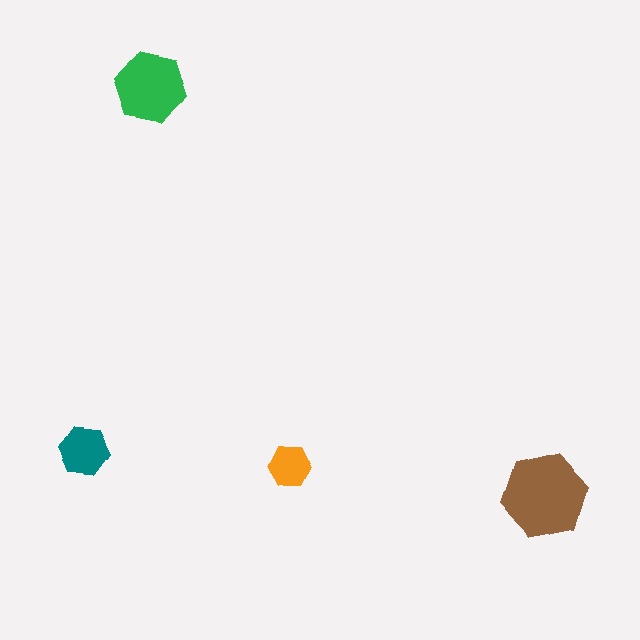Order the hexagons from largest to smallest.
the brown one, the green one, the teal one, the orange one.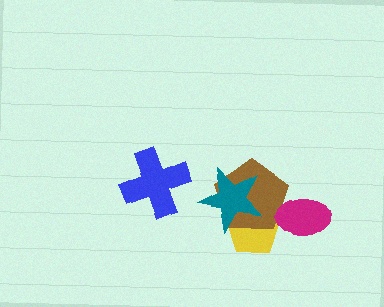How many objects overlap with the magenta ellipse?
1 object overlaps with the magenta ellipse.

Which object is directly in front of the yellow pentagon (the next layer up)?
The brown pentagon is directly in front of the yellow pentagon.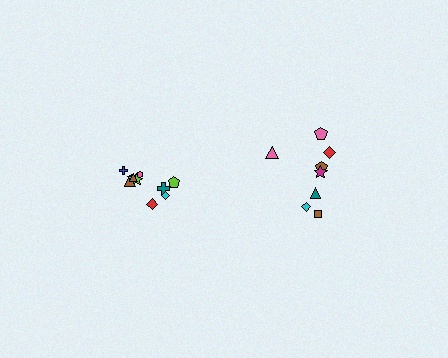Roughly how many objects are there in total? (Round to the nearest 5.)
Roughly 20 objects in total.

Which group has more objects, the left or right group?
The left group.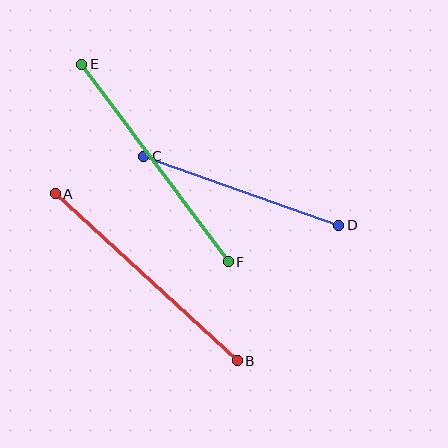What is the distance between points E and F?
The distance is approximately 246 pixels.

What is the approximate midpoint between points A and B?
The midpoint is at approximately (146, 277) pixels.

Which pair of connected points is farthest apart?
Points A and B are farthest apart.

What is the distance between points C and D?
The distance is approximately 207 pixels.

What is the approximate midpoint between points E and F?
The midpoint is at approximately (155, 163) pixels.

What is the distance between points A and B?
The distance is approximately 247 pixels.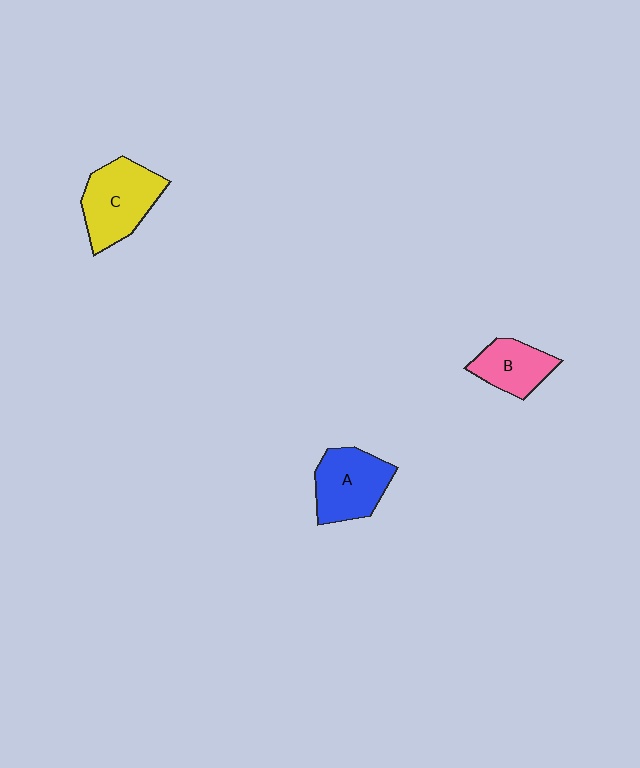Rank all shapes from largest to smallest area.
From largest to smallest: C (yellow), A (blue), B (pink).